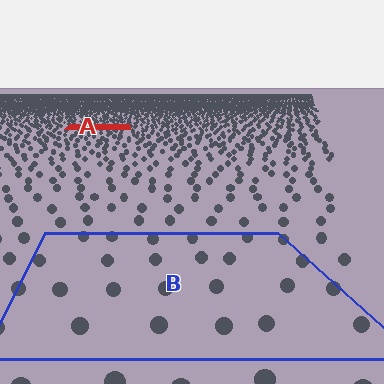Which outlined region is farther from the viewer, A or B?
Region A is farther from the viewer — the texture elements inside it appear smaller and more densely packed.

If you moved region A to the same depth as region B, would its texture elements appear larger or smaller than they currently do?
They would appear larger. At a closer depth, the same texture elements are projected at a bigger on-screen size.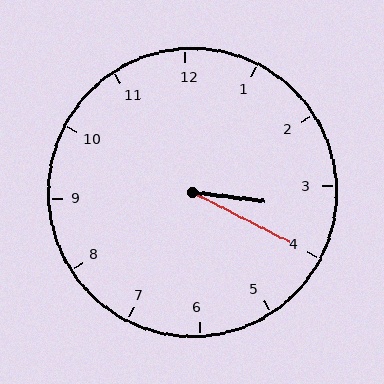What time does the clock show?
3:20.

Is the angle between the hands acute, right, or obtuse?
It is acute.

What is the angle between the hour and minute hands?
Approximately 20 degrees.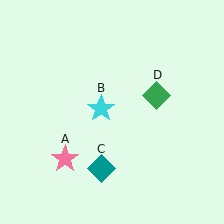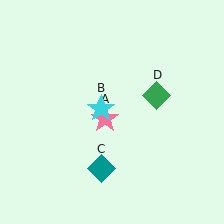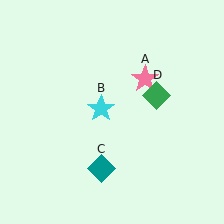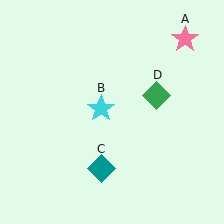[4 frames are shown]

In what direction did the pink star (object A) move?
The pink star (object A) moved up and to the right.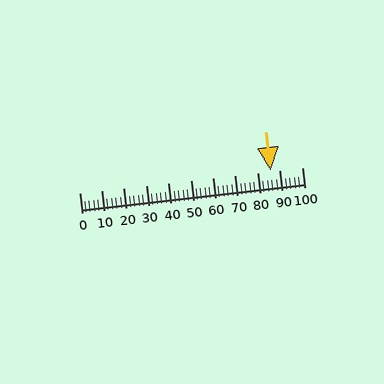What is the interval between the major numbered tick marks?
The major tick marks are spaced 10 units apart.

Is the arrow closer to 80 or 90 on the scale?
The arrow is closer to 90.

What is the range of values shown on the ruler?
The ruler shows values from 0 to 100.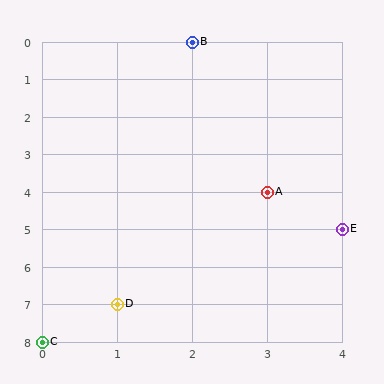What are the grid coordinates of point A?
Point A is at grid coordinates (3, 4).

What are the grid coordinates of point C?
Point C is at grid coordinates (0, 8).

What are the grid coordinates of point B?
Point B is at grid coordinates (2, 0).